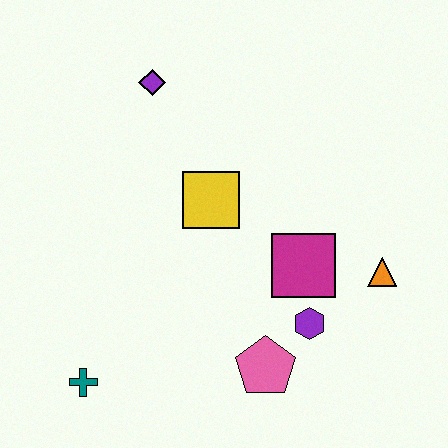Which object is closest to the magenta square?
The purple hexagon is closest to the magenta square.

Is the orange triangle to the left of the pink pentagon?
No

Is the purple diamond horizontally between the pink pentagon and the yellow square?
No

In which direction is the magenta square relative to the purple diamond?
The magenta square is below the purple diamond.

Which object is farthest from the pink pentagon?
The purple diamond is farthest from the pink pentagon.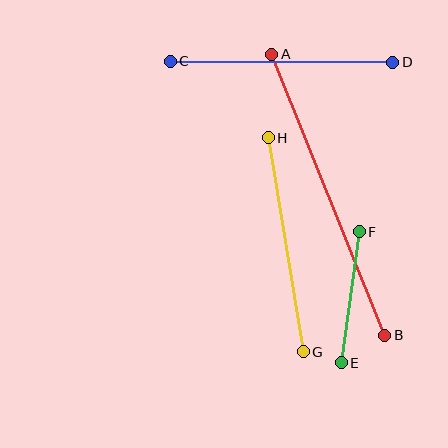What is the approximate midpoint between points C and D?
The midpoint is at approximately (281, 62) pixels.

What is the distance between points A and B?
The distance is approximately 303 pixels.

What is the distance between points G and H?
The distance is approximately 217 pixels.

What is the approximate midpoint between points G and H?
The midpoint is at approximately (286, 245) pixels.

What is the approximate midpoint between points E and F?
The midpoint is at approximately (350, 297) pixels.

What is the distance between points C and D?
The distance is approximately 223 pixels.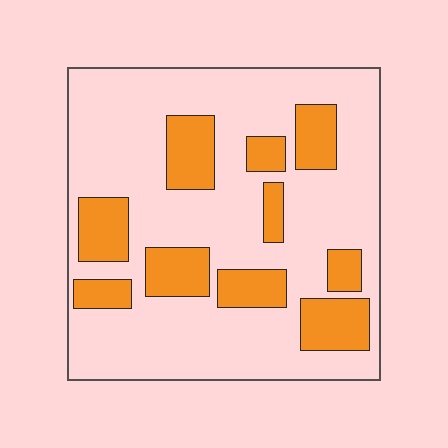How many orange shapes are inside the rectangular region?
10.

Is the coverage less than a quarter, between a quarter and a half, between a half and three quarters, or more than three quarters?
Between a quarter and a half.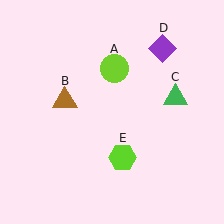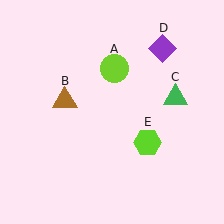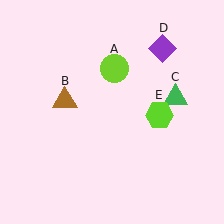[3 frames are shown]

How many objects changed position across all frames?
1 object changed position: lime hexagon (object E).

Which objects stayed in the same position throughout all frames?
Lime circle (object A) and brown triangle (object B) and green triangle (object C) and purple diamond (object D) remained stationary.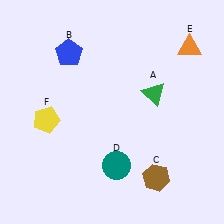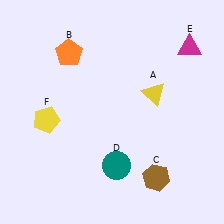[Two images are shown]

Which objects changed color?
A changed from green to yellow. B changed from blue to orange. E changed from orange to magenta.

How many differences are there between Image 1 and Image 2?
There are 3 differences between the two images.